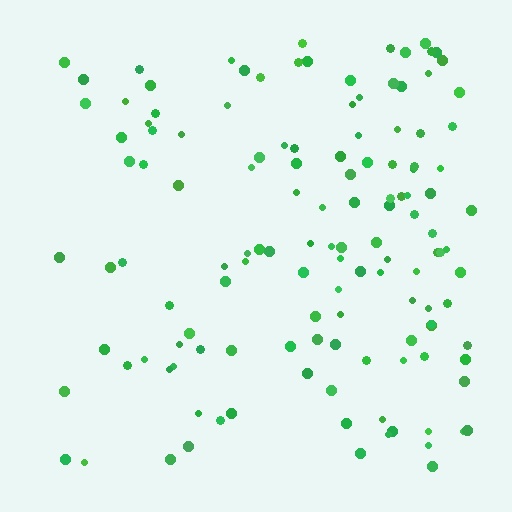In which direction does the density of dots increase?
From left to right, with the right side densest.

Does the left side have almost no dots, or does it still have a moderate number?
Still a moderate number, just noticeably fewer than the right.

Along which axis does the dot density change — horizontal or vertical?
Horizontal.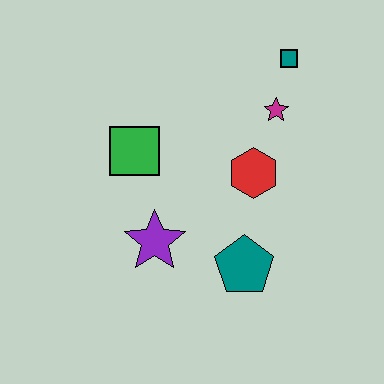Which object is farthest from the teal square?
The purple star is farthest from the teal square.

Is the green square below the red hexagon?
No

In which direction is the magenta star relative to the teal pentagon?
The magenta star is above the teal pentagon.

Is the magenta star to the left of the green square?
No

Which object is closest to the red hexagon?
The magenta star is closest to the red hexagon.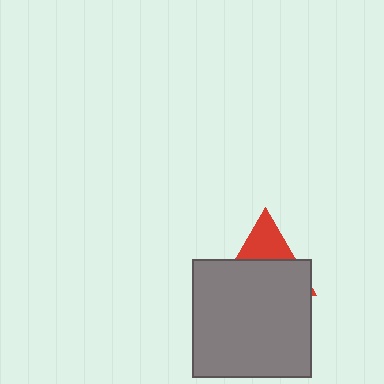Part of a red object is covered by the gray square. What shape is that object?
It is a triangle.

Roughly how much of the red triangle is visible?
A small part of it is visible (roughly 36%).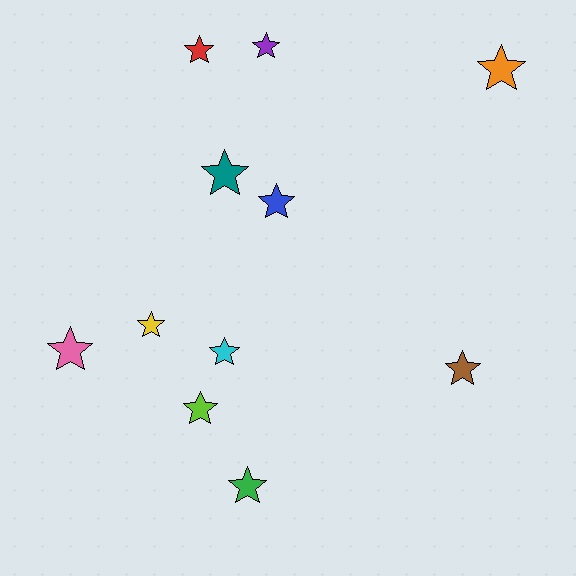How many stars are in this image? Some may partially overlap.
There are 11 stars.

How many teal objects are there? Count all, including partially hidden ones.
There is 1 teal object.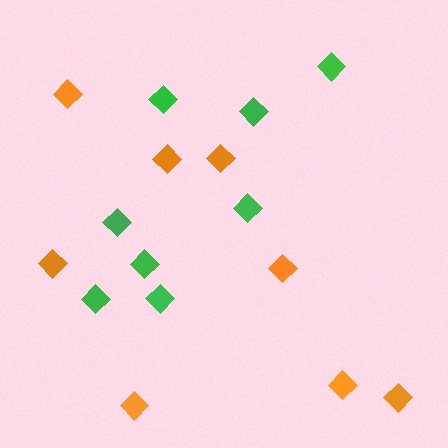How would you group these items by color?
There are 2 groups: one group of green diamonds (8) and one group of orange diamonds (8).